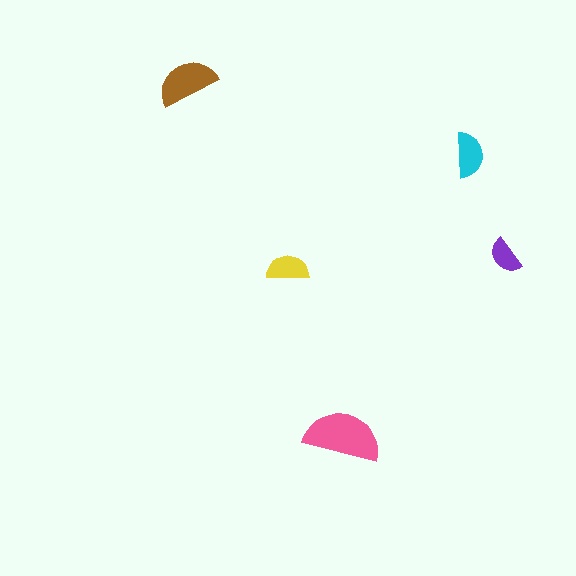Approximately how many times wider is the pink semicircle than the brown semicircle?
About 1.5 times wider.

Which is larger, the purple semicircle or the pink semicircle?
The pink one.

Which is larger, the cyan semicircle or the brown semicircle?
The brown one.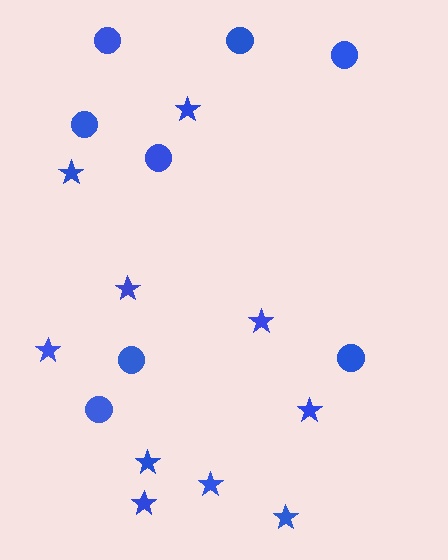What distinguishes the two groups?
There are 2 groups: one group of circles (8) and one group of stars (10).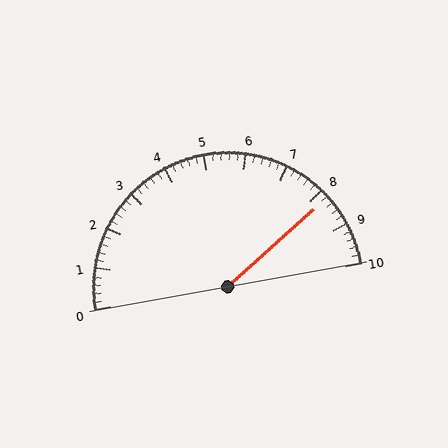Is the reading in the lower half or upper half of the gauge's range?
The reading is in the upper half of the range (0 to 10).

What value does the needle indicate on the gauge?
The needle indicates approximately 8.2.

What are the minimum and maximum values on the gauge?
The gauge ranges from 0 to 10.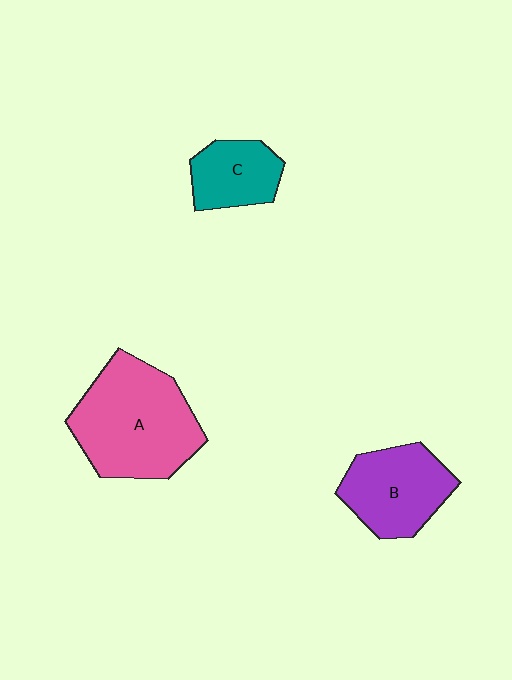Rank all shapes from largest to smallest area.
From largest to smallest: A (pink), B (purple), C (teal).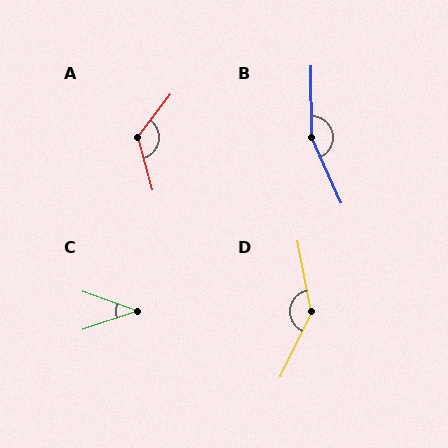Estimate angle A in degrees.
Approximately 126 degrees.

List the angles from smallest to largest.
C (39°), A (126°), D (143°), B (156°).